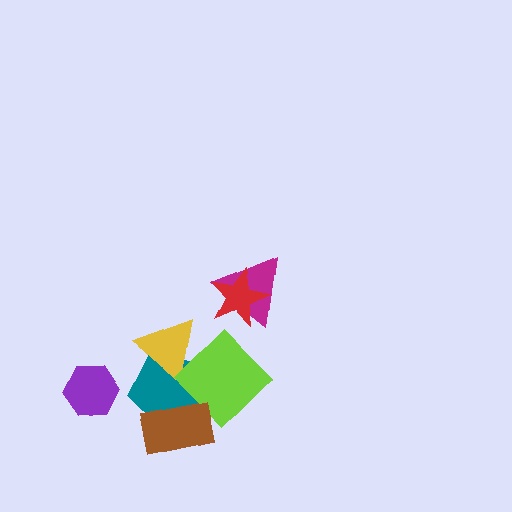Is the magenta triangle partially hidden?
Yes, it is partially covered by another shape.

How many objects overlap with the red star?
1 object overlaps with the red star.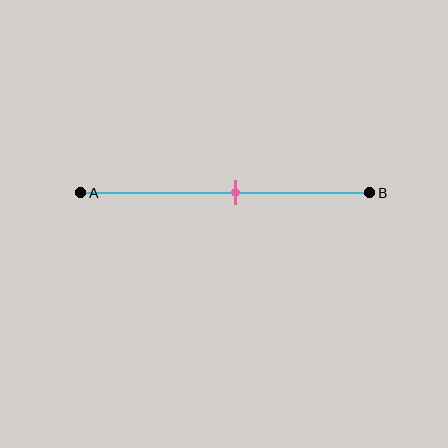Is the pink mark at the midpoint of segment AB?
No, the mark is at about 55% from A, not at the 50% midpoint.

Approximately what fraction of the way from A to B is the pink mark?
The pink mark is approximately 55% of the way from A to B.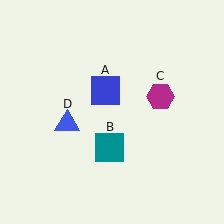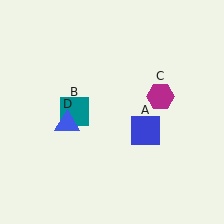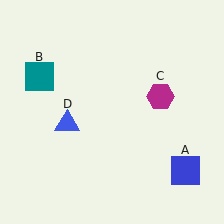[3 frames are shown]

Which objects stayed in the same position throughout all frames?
Magenta hexagon (object C) and blue triangle (object D) remained stationary.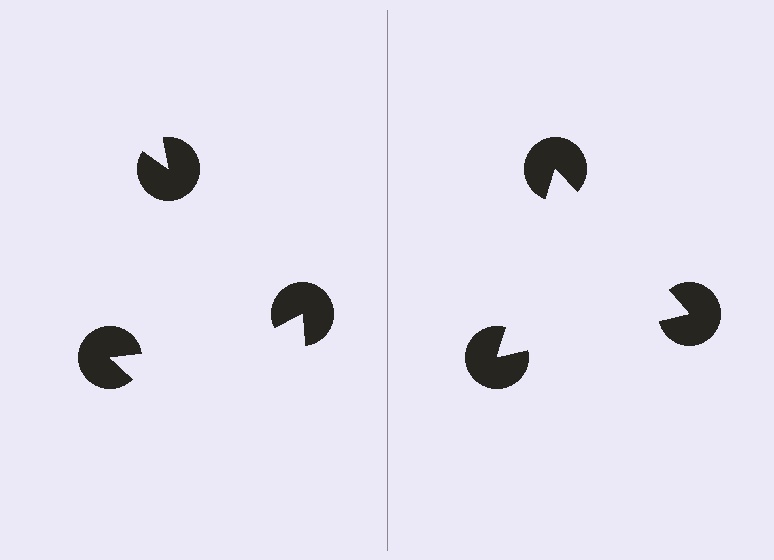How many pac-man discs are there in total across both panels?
6 — 3 on each side.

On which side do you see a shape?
An illusory triangle appears on the right side. On the left side the wedge cuts are rotated, so no coherent shape forms.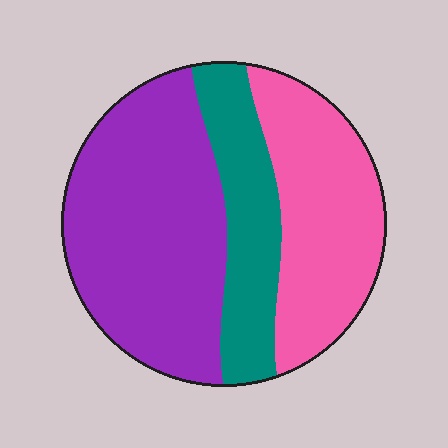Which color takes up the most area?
Purple, at roughly 45%.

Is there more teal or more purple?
Purple.